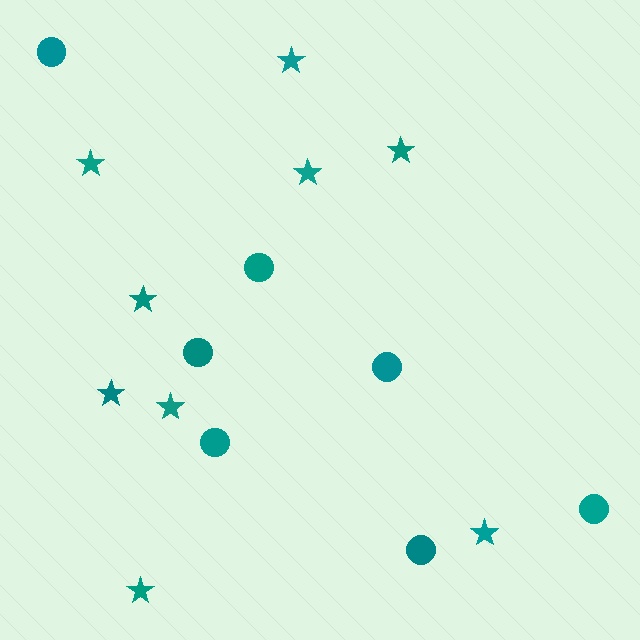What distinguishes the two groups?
There are 2 groups: one group of stars (9) and one group of circles (7).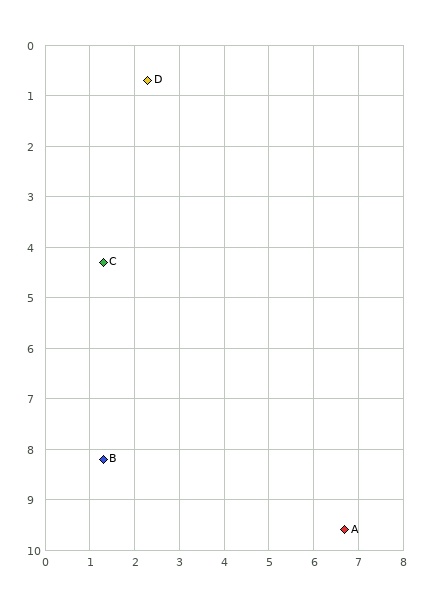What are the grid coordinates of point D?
Point D is at approximately (2.3, 0.7).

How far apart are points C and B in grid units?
Points C and B are about 3.9 grid units apart.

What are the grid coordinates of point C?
Point C is at approximately (1.3, 4.3).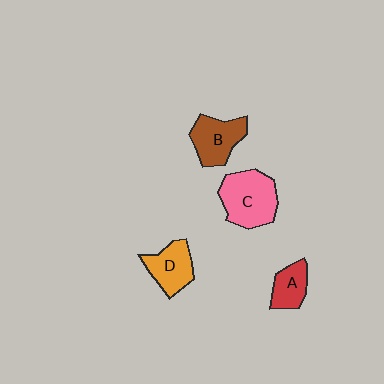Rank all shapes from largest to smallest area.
From largest to smallest: C (pink), B (brown), D (orange), A (red).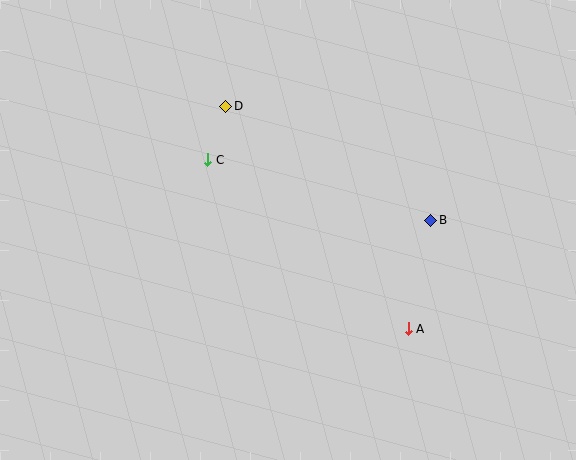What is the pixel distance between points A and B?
The distance between A and B is 111 pixels.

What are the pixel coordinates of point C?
Point C is at (208, 160).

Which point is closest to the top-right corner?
Point B is closest to the top-right corner.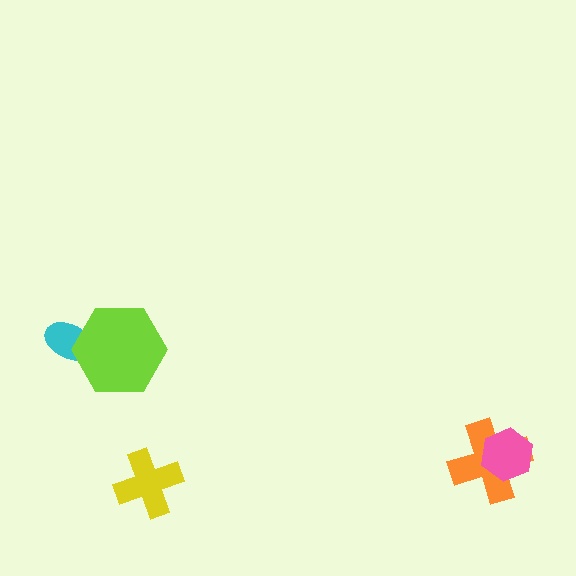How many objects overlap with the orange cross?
1 object overlaps with the orange cross.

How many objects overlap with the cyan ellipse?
1 object overlaps with the cyan ellipse.